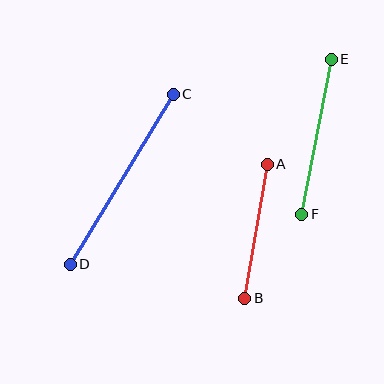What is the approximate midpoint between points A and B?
The midpoint is at approximately (256, 231) pixels.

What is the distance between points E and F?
The distance is approximately 158 pixels.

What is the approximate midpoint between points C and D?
The midpoint is at approximately (122, 179) pixels.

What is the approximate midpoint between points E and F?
The midpoint is at approximately (317, 137) pixels.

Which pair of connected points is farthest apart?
Points C and D are farthest apart.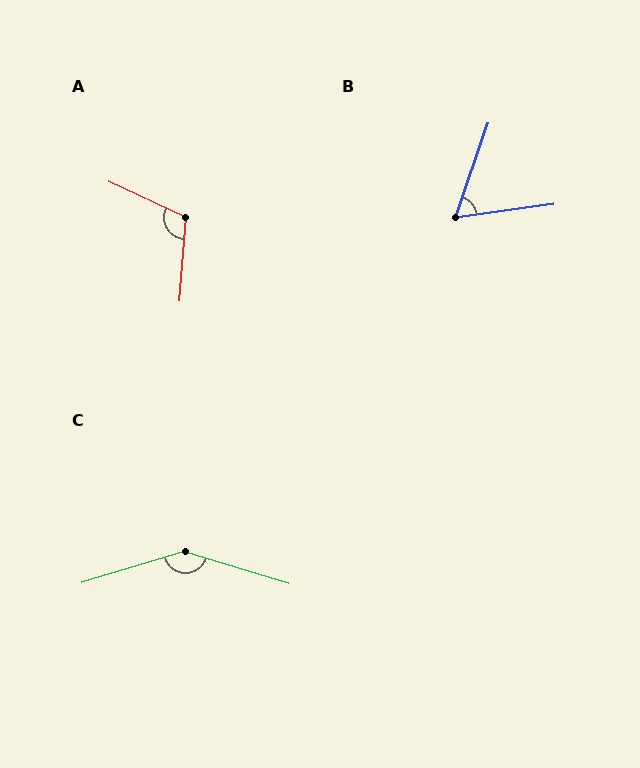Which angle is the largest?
C, at approximately 146 degrees.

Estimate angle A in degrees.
Approximately 110 degrees.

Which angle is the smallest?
B, at approximately 63 degrees.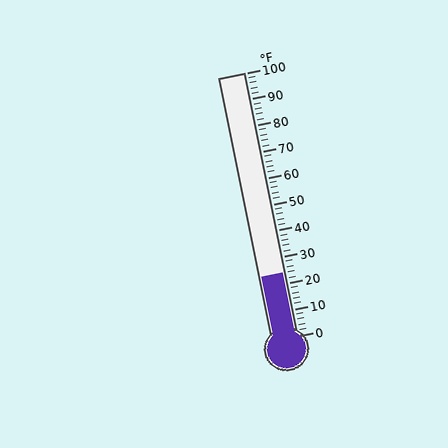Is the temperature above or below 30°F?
The temperature is below 30°F.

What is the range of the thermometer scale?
The thermometer scale ranges from 0°F to 100°F.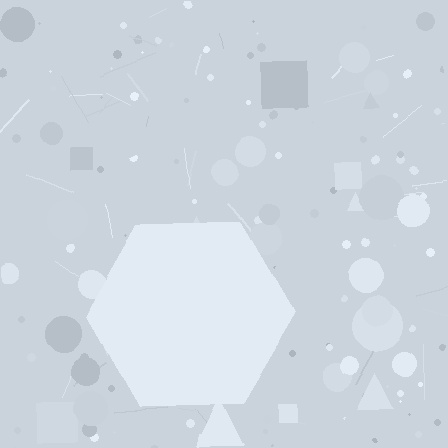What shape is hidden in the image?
A hexagon is hidden in the image.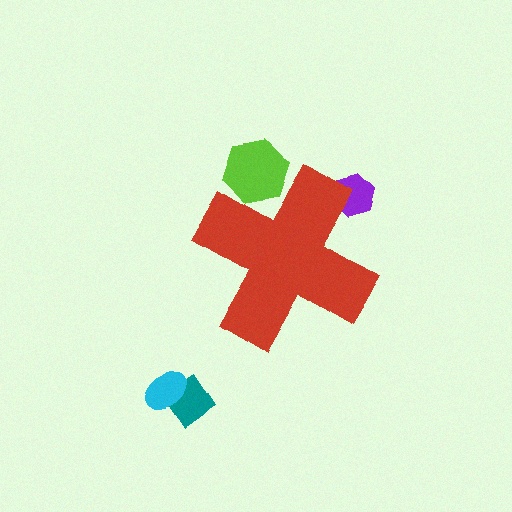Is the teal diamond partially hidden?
No, the teal diamond is fully visible.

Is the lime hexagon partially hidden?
Yes, the lime hexagon is partially hidden behind the red cross.